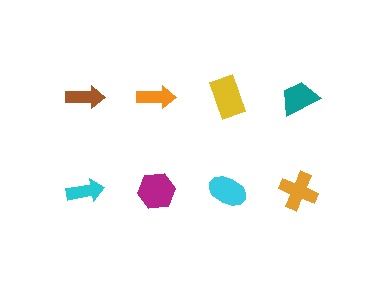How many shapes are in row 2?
4 shapes.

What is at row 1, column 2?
An orange arrow.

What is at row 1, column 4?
A teal trapezoid.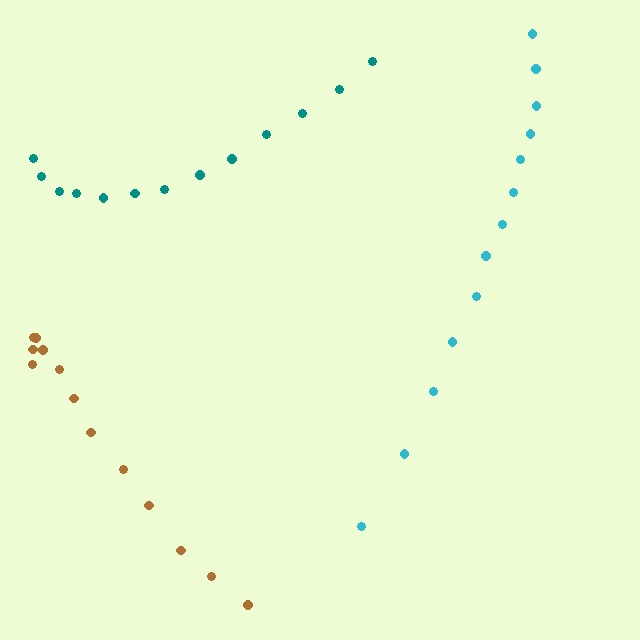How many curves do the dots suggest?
There are 3 distinct paths.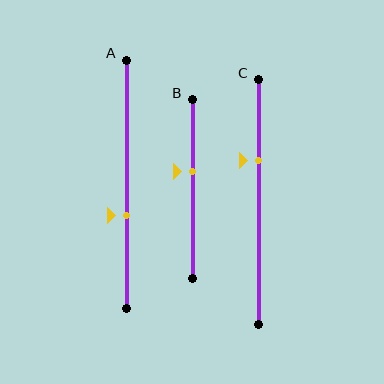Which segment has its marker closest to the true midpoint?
Segment B has its marker closest to the true midpoint.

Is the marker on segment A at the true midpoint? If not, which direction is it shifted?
No, the marker on segment A is shifted downward by about 12% of the segment length.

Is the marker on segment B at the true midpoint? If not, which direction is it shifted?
No, the marker on segment B is shifted upward by about 10% of the segment length.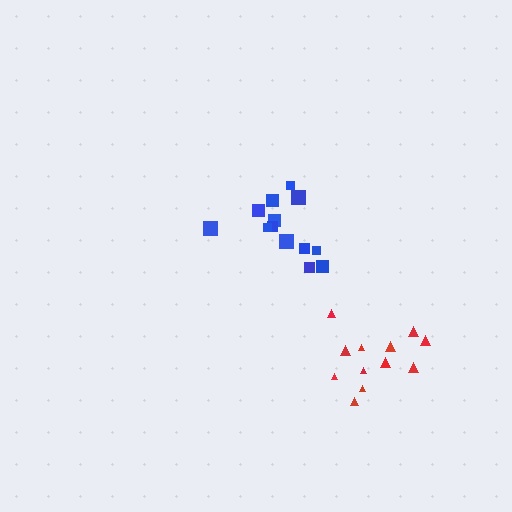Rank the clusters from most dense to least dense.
red, blue.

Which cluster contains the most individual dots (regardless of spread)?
Blue (13).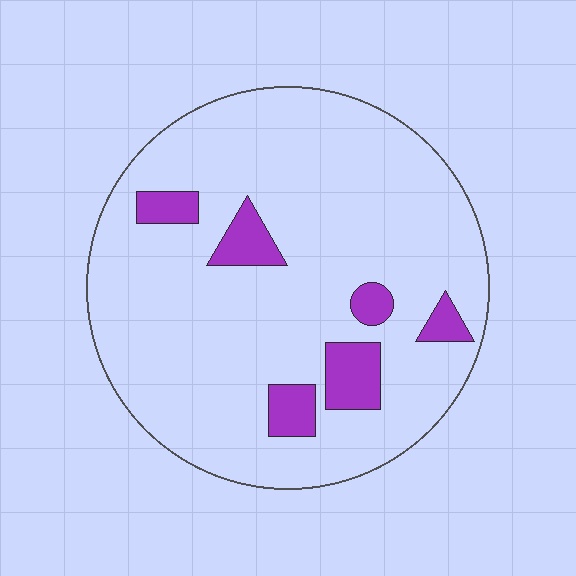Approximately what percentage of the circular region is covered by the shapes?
Approximately 10%.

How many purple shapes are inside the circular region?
6.